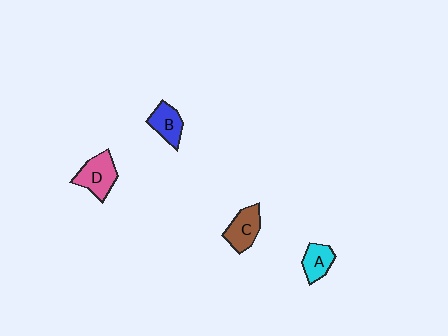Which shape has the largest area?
Shape D (pink).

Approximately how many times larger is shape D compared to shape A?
Approximately 1.4 times.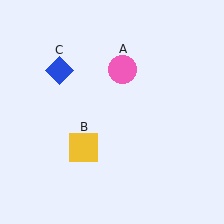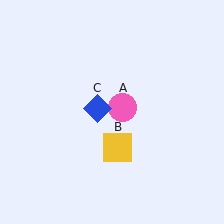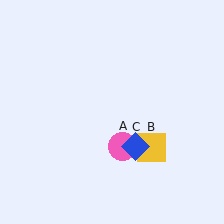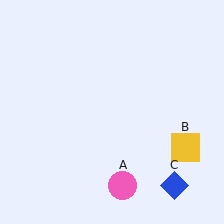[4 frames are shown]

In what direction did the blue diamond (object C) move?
The blue diamond (object C) moved down and to the right.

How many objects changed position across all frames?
3 objects changed position: pink circle (object A), yellow square (object B), blue diamond (object C).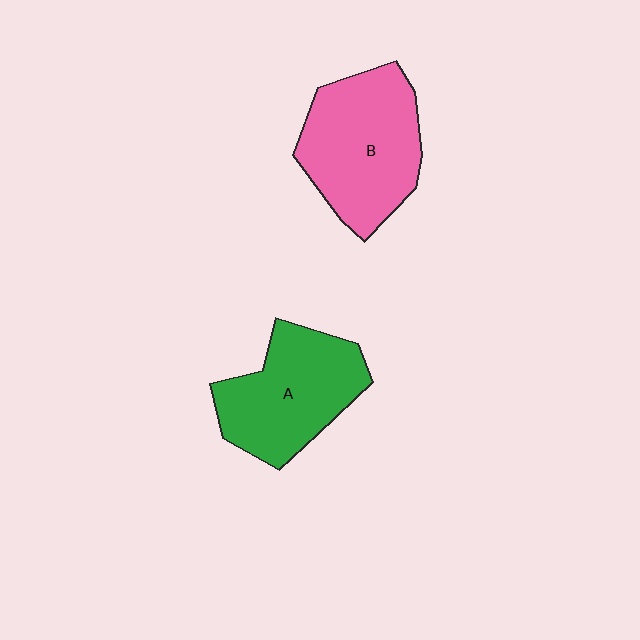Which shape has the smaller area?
Shape A (green).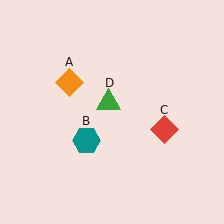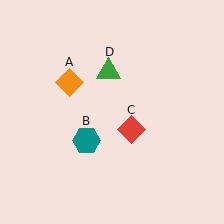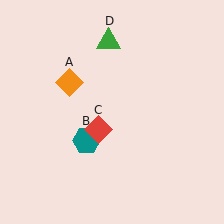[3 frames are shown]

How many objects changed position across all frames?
2 objects changed position: red diamond (object C), green triangle (object D).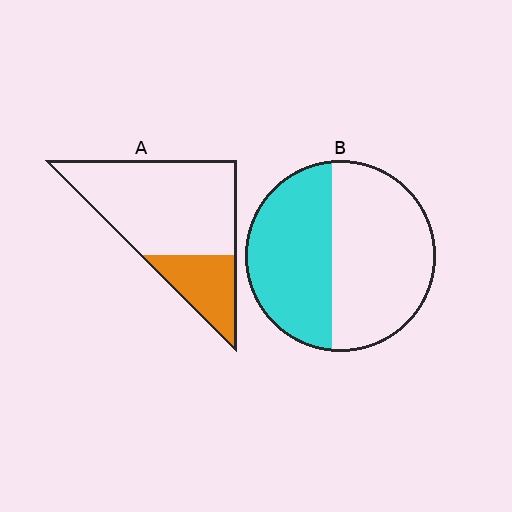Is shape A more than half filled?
No.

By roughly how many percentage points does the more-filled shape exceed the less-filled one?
By roughly 20 percentage points (B over A).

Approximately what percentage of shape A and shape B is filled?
A is approximately 25% and B is approximately 45%.